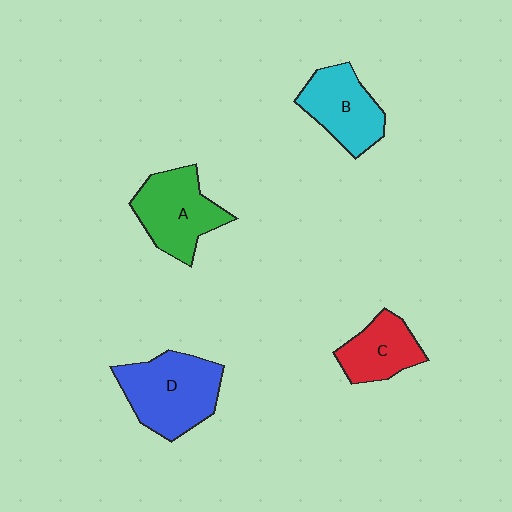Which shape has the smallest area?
Shape C (red).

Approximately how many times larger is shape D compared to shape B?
Approximately 1.3 times.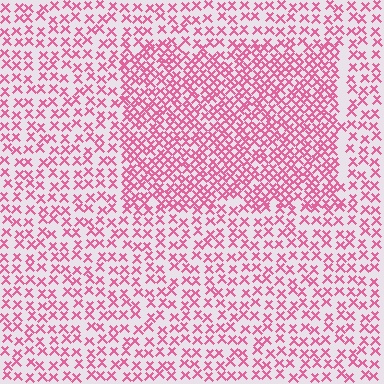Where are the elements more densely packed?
The elements are more densely packed inside the rectangle boundary.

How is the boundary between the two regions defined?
The boundary is defined by a change in element density (approximately 1.9x ratio). All elements are the same color, size, and shape.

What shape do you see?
I see a rectangle.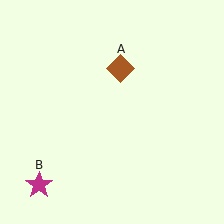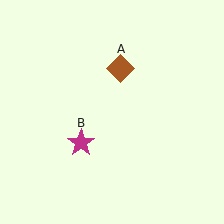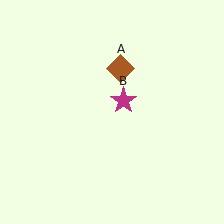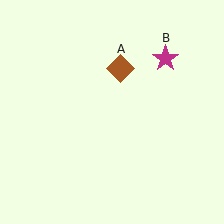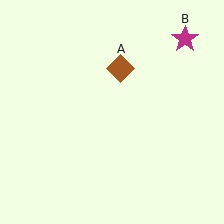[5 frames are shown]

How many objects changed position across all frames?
1 object changed position: magenta star (object B).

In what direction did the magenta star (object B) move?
The magenta star (object B) moved up and to the right.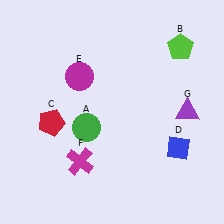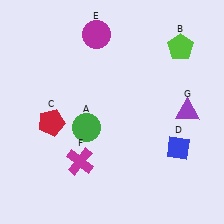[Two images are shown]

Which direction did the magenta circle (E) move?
The magenta circle (E) moved up.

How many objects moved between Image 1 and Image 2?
1 object moved between the two images.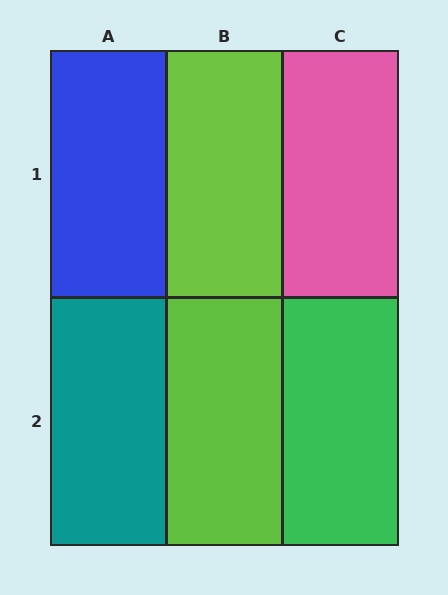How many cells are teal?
1 cell is teal.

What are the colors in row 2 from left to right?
Teal, lime, green.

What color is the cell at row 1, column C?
Pink.